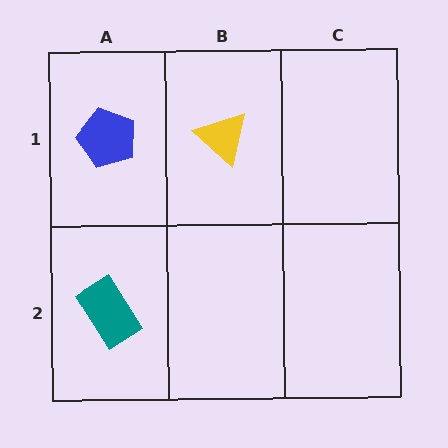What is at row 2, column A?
A teal rectangle.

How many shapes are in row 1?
2 shapes.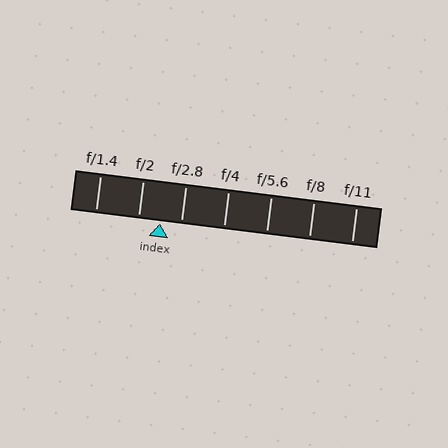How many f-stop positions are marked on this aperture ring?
There are 7 f-stop positions marked.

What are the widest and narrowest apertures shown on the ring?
The widest aperture shown is f/1.4 and the narrowest is f/11.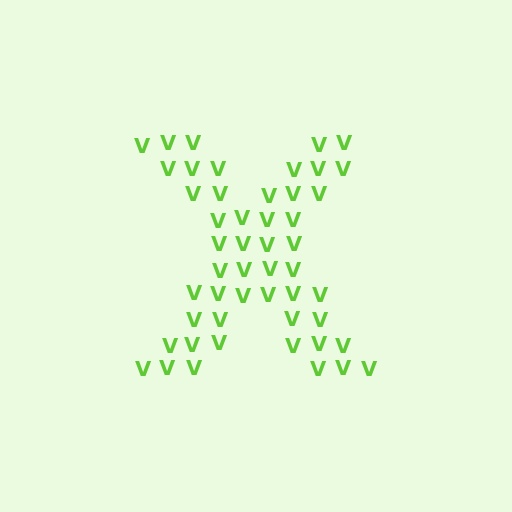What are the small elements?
The small elements are letter V's.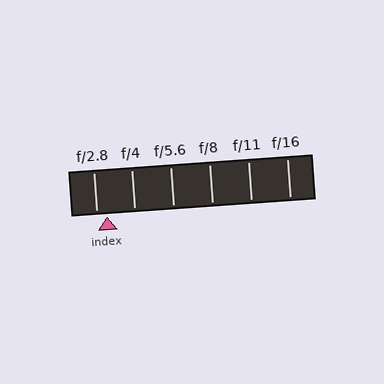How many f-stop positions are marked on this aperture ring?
There are 6 f-stop positions marked.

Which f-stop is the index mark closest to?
The index mark is closest to f/2.8.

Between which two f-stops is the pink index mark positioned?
The index mark is between f/2.8 and f/4.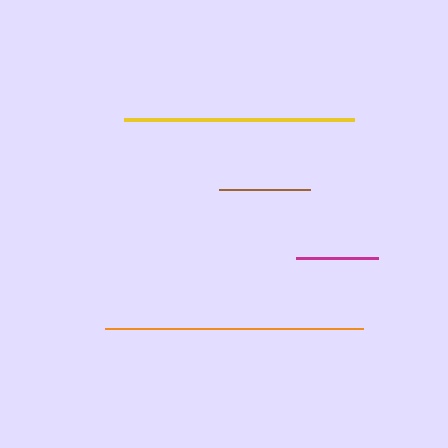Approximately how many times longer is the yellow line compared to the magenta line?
The yellow line is approximately 2.8 times the length of the magenta line.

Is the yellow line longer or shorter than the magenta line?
The yellow line is longer than the magenta line.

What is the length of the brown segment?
The brown segment is approximately 90 pixels long.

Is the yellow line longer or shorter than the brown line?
The yellow line is longer than the brown line.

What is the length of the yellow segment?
The yellow segment is approximately 230 pixels long.